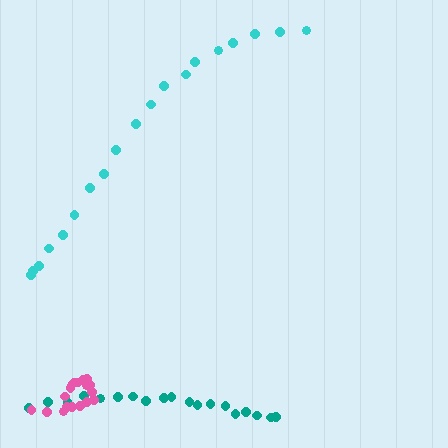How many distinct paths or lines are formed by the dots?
There are 3 distinct paths.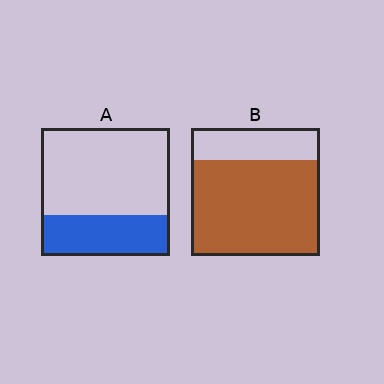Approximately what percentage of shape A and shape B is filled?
A is approximately 30% and B is approximately 75%.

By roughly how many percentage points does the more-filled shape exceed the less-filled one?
By roughly 45 percentage points (B over A).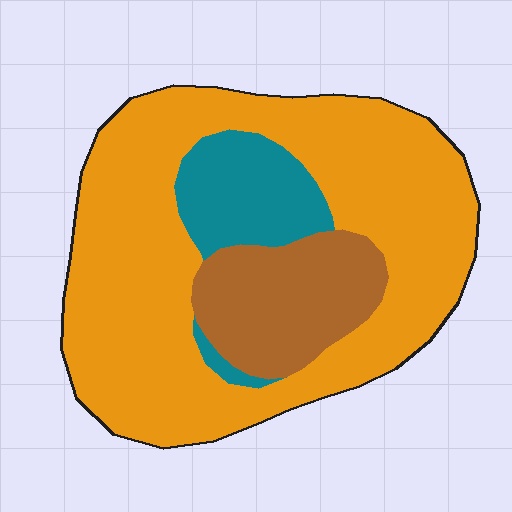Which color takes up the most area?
Orange, at roughly 70%.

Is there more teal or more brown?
Brown.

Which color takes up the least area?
Teal, at roughly 15%.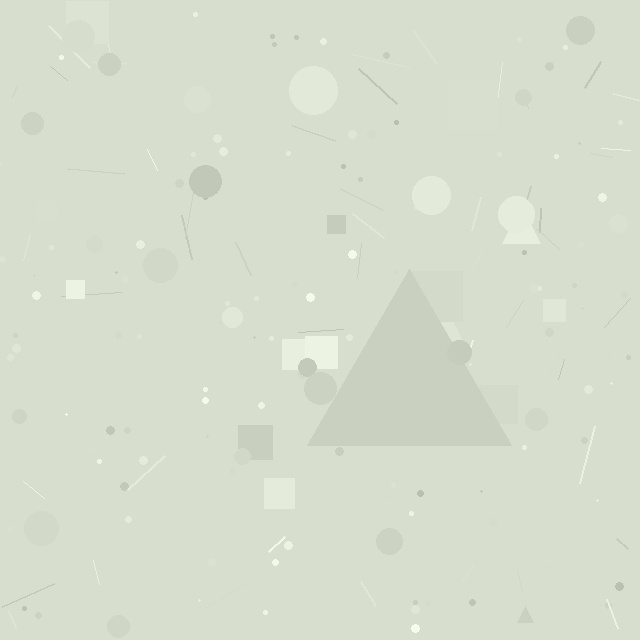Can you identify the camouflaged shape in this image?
The camouflaged shape is a triangle.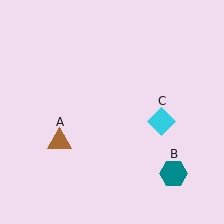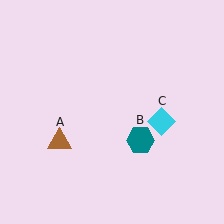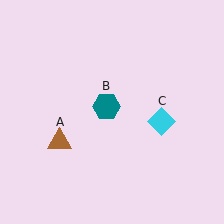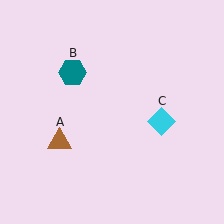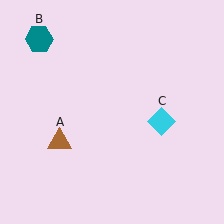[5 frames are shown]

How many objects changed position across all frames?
1 object changed position: teal hexagon (object B).